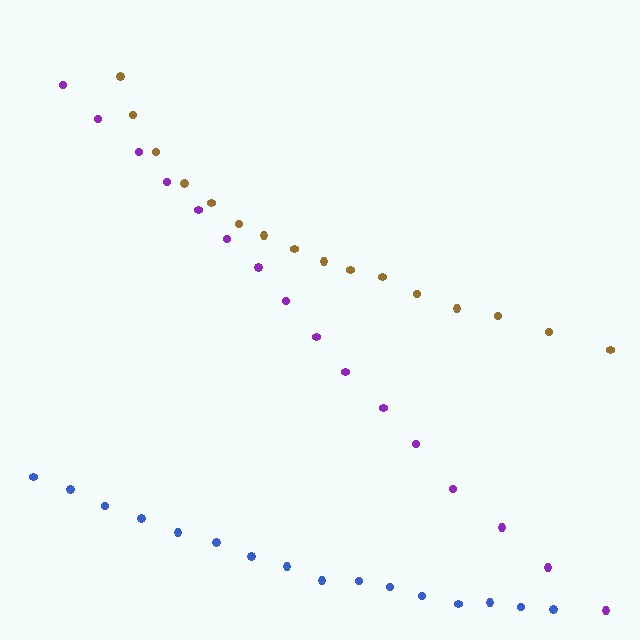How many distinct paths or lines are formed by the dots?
There are 3 distinct paths.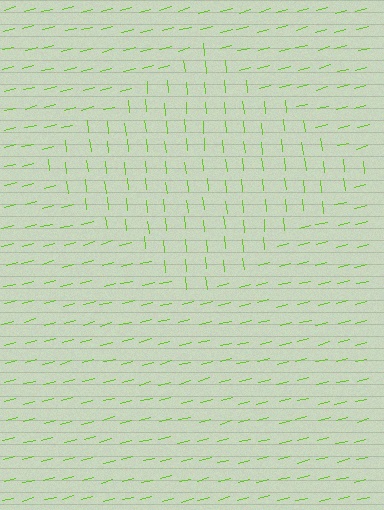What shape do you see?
I see a diamond.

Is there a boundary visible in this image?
Yes, there is a texture boundary formed by a change in line orientation.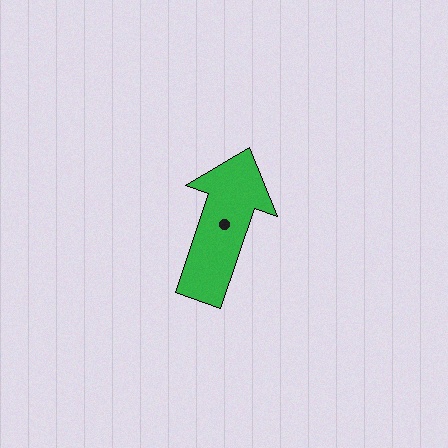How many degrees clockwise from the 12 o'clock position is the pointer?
Approximately 19 degrees.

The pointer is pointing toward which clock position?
Roughly 1 o'clock.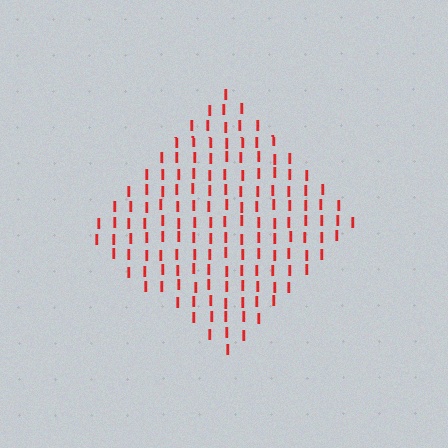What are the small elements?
The small elements are letter I's.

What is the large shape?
The large shape is a diamond.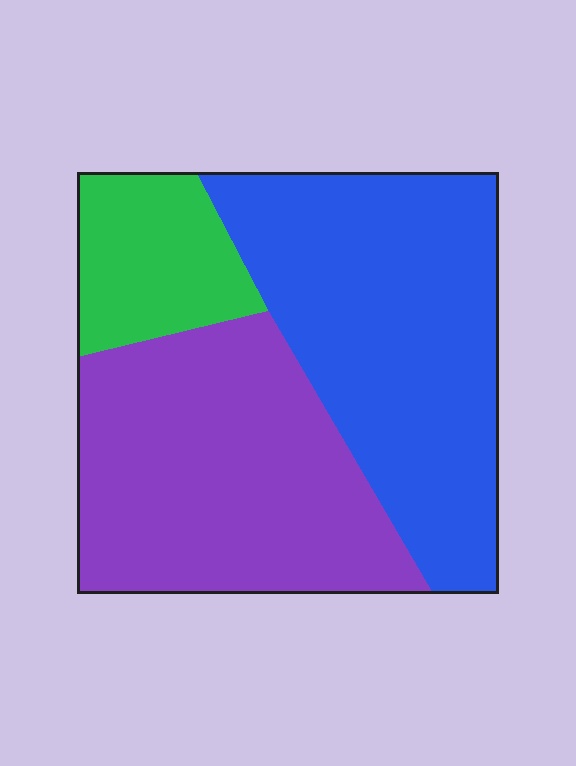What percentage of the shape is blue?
Blue covers roughly 45% of the shape.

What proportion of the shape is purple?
Purple takes up between a third and a half of the shape.